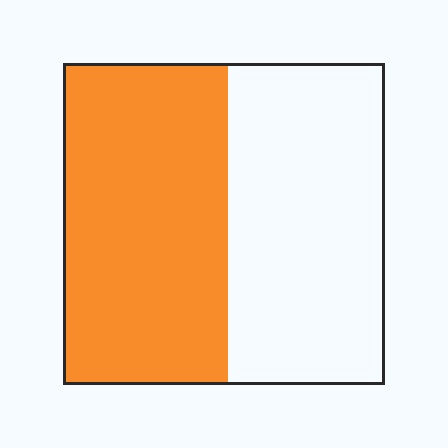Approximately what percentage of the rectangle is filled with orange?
Approximately 50%.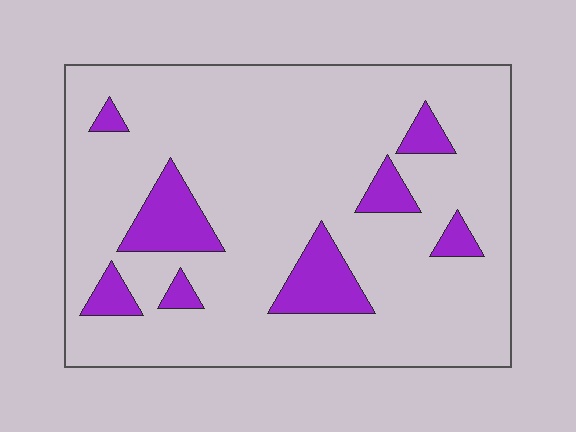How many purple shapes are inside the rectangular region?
8.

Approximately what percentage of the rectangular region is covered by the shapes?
Approximately 15%.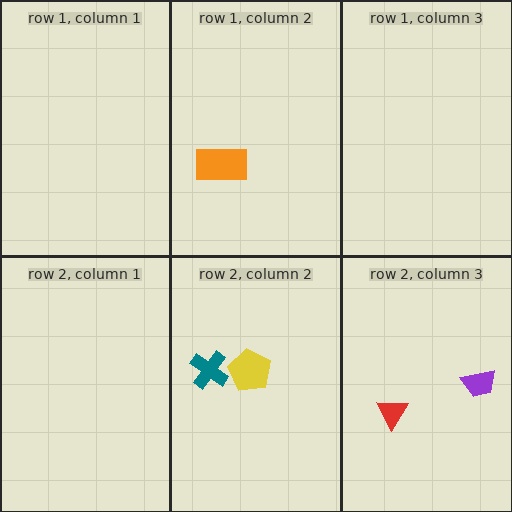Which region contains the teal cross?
The row 2, column 2 region.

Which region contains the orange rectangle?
The row 1, column 2 region.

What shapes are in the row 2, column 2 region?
The teal cross, the yellow pentagon.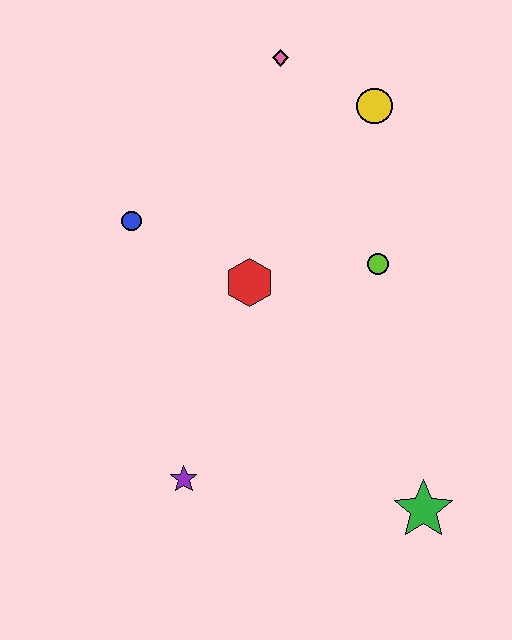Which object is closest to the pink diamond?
The yellow circle is closest to the pink diamond.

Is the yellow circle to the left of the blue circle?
No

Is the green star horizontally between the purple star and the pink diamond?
No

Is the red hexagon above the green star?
Yes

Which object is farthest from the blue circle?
The green star is farthest from the blue circle.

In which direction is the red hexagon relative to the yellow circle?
The red hexagon is below the yellow circle.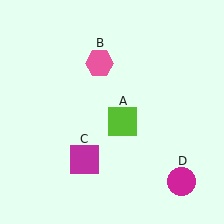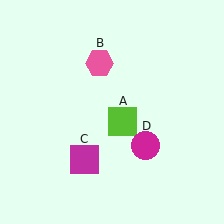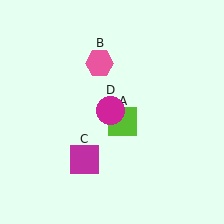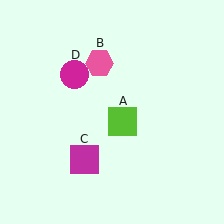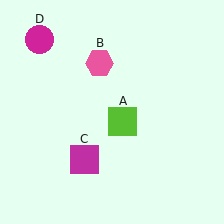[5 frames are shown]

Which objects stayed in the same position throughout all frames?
Lime square (object A) and pink hexagon (object B) and magenta square (object C) remained stationary.